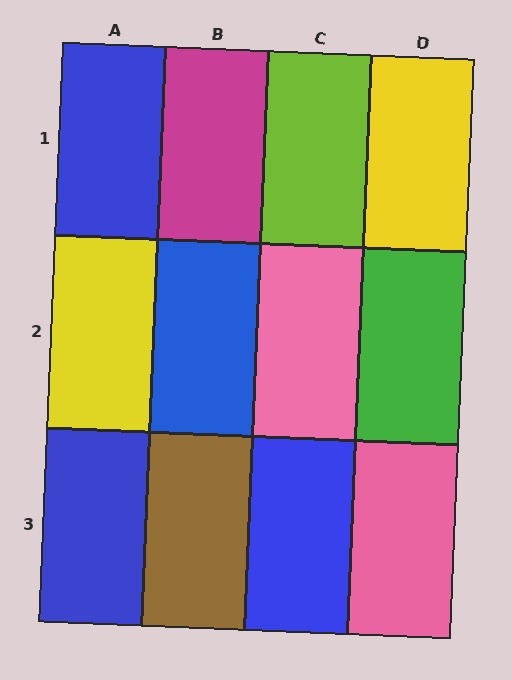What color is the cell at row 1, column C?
Lime.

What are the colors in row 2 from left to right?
Yellow, blue, pink, green.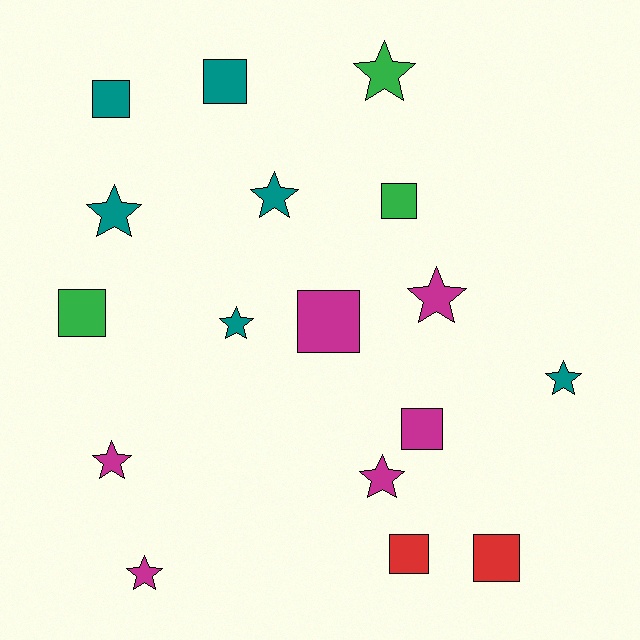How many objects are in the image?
There are 17 objects.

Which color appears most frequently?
Teal, with 6 objects.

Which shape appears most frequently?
Star, with 9 objects.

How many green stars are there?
There is 1 green star.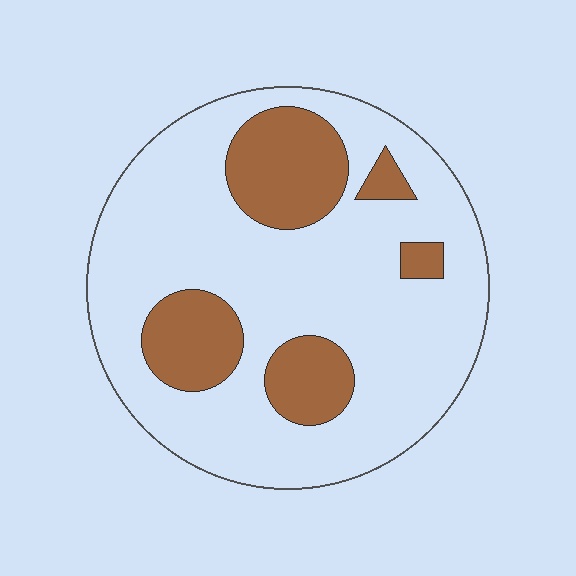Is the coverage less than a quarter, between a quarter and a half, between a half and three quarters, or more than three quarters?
Less than a quarter.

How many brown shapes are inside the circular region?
5.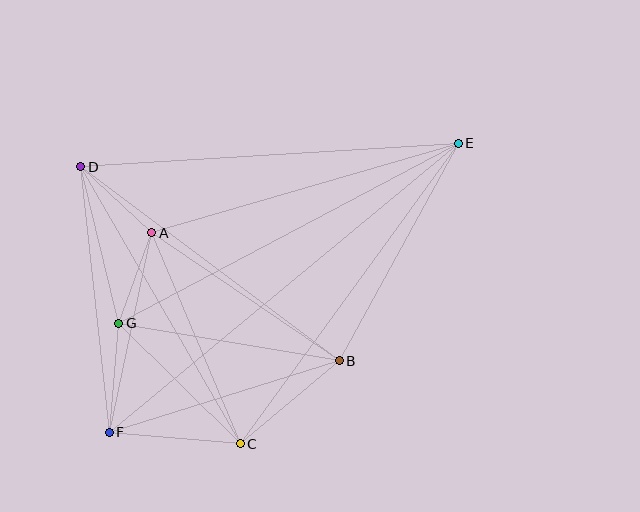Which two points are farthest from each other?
Points E and F are farthest from each other.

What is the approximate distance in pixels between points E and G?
The distance between E and G is approximately 384 pixels.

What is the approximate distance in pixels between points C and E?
The distance between C and E is approximately 371 pixels.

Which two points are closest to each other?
Points A and G are closest to each other.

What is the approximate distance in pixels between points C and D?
The distance between C and D is approximately 320 pixels.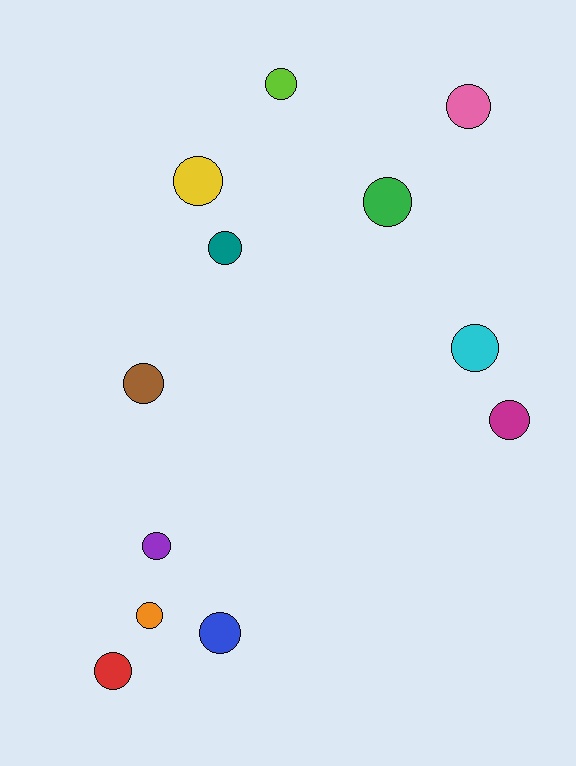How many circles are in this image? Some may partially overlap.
There are 12 circles.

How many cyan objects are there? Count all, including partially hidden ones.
There is 1 cyan object.